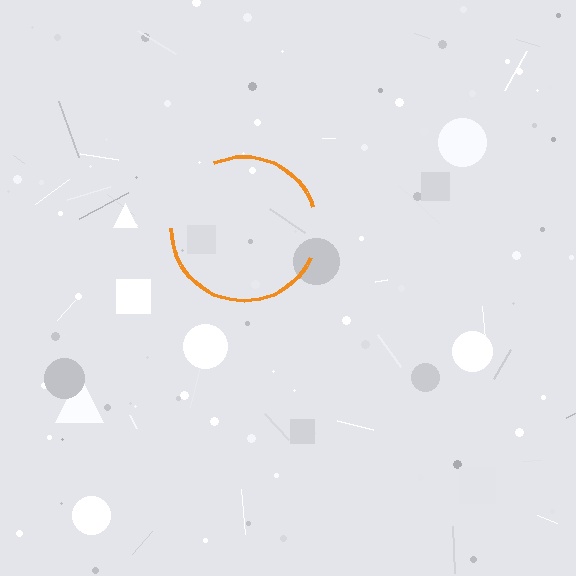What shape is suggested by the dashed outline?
The dashed outline suggests a circle.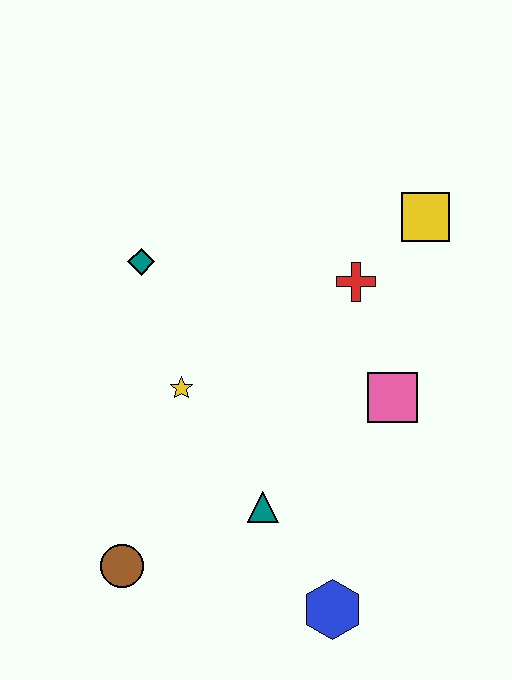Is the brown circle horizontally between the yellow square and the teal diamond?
No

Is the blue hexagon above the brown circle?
No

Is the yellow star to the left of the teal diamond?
No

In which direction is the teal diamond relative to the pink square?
The teal diamond is to the left of the pink square.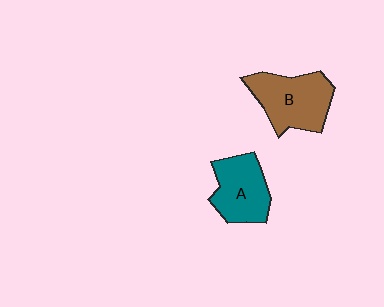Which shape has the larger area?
Shape B (brown).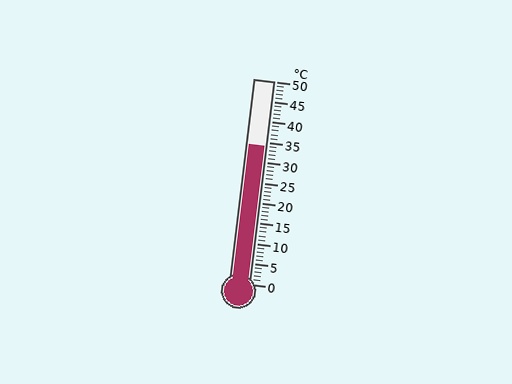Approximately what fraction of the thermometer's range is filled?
The thermometer is filled to approximately 70% of its range.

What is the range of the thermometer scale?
The thermometer scale ranges from 0°C to 50°C.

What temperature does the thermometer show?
The thermometer shows approximately 34°C.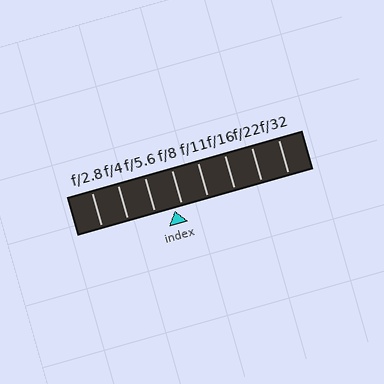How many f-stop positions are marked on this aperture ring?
There are 8 f-stop positions marked.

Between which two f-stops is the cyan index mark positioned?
The index mark is between f/5.6 and f/8.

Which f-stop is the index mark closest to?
The index mark is closest to f/8.